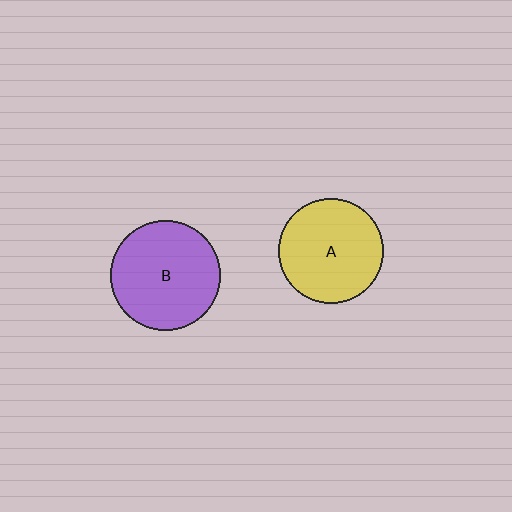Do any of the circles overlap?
No, none of the circles overlap.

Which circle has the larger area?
Circle B (purple).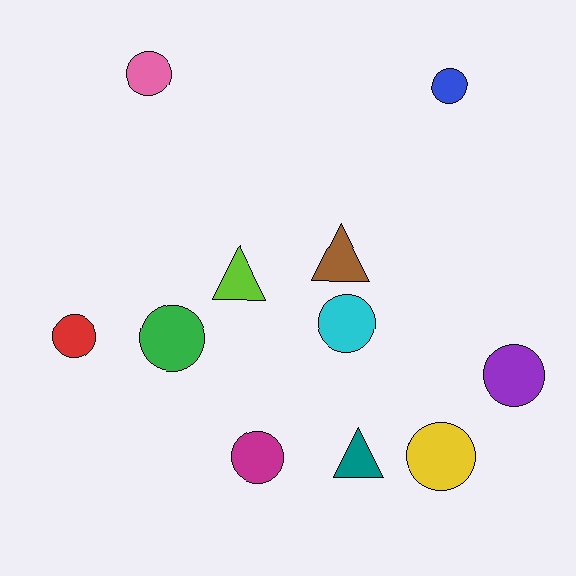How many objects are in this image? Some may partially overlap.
There are 11 objects.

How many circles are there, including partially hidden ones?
There are 8 circles.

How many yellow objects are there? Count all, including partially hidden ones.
There is 1 yellow object.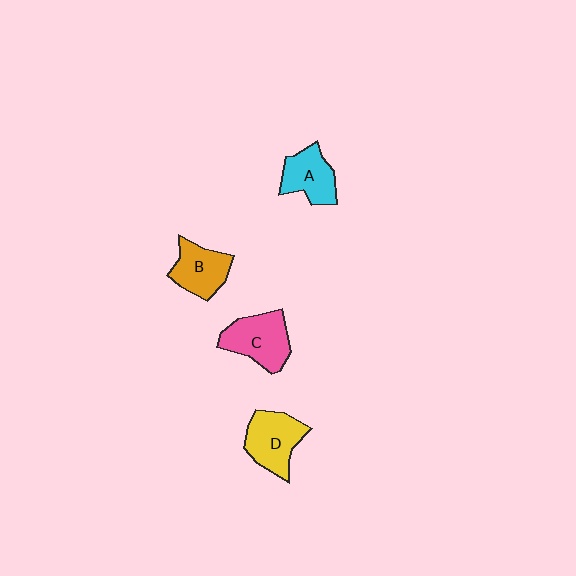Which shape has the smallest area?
Shape A (cyan).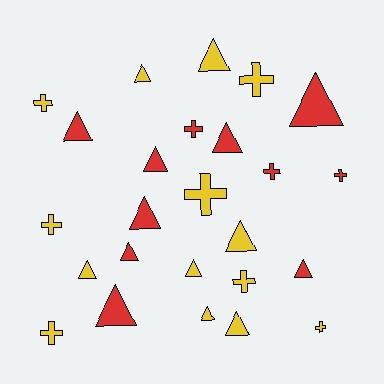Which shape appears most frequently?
Triangle, with 15 objects.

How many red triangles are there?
There are 8 red triangles.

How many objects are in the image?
There are 25 objects.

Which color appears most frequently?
Yellow, with 14 objects.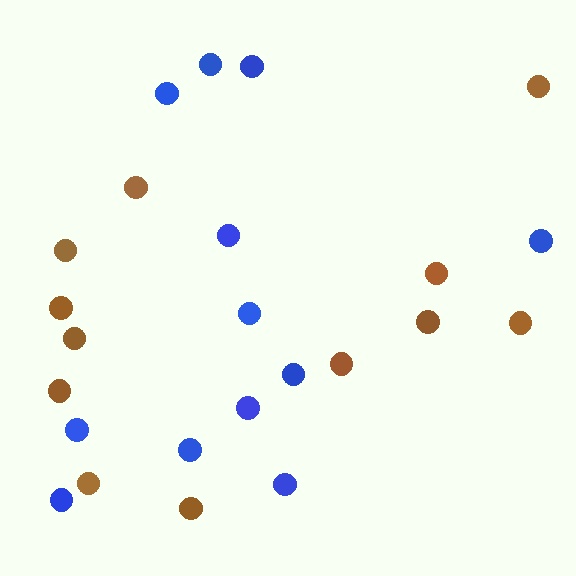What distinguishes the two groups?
There are 2 groups: one group of blue circles (12) and one group of brown circles (12).